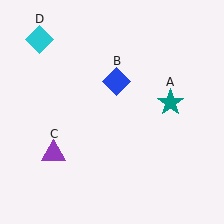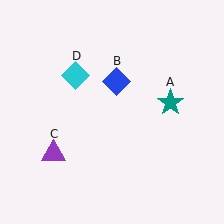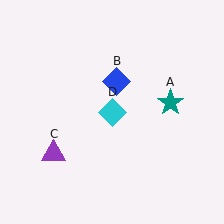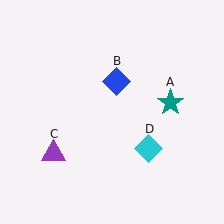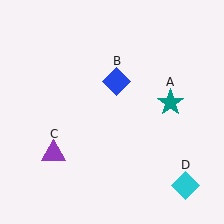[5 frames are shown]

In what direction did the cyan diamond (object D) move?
The cyan diamond (object D) moved down and to the right.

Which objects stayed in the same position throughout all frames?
Teal star (object A) and blue diamond (object B) and purple triangle (object C) remained stationary.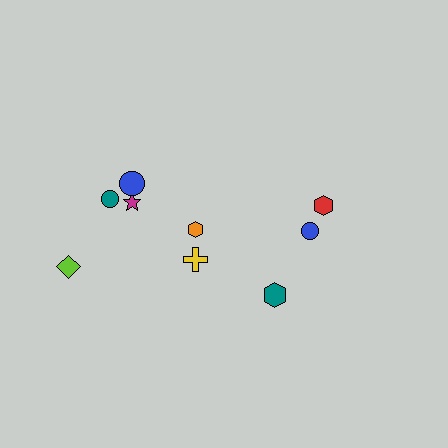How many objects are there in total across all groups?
There are 9 objects.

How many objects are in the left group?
There are 6 objects.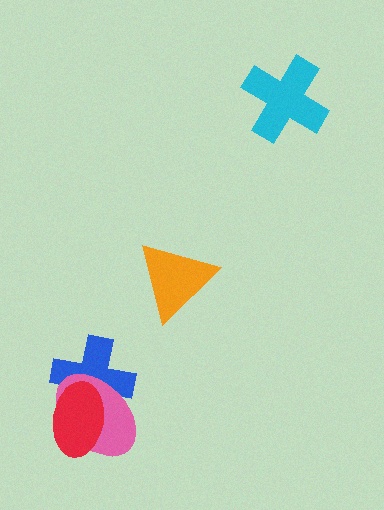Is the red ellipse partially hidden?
No, no other shape covers it.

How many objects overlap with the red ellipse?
2 objects overlap with the red ellipse.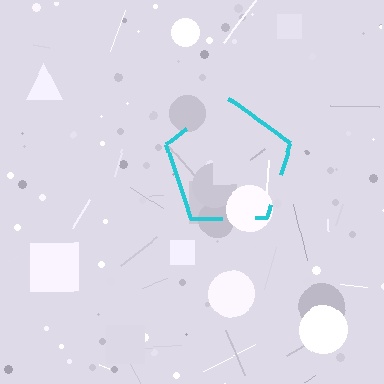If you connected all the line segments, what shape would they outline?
They would outline a pentagon.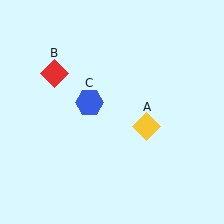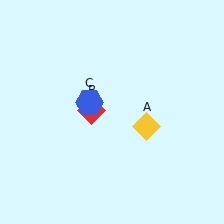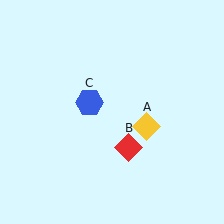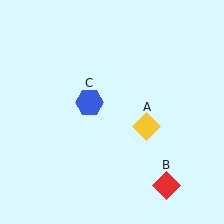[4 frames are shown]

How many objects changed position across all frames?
1 object changed position: red diamond (object B).